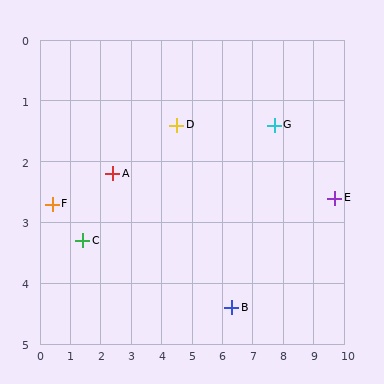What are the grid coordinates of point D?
Point D is at approximately (4.5, 1.4).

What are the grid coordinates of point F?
Point F is at approximately (0.4, 2.7).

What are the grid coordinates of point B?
Point B is at approximately (6.3, 4.4).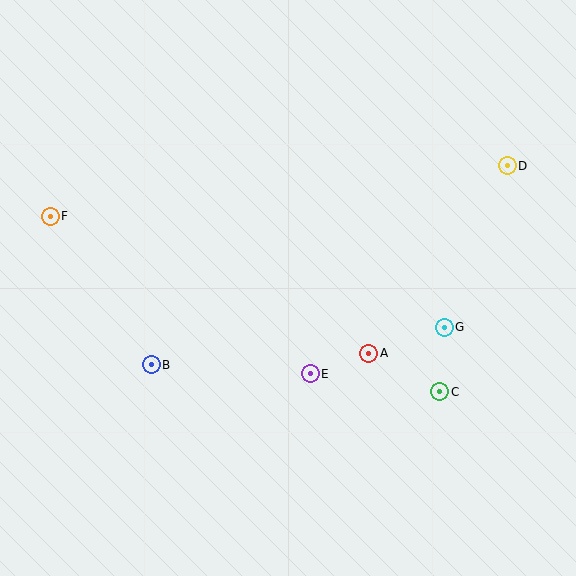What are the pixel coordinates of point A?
Point A is at (369, 353).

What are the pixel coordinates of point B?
Point B is at (151, 365).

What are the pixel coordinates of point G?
Point G is at (444, 327).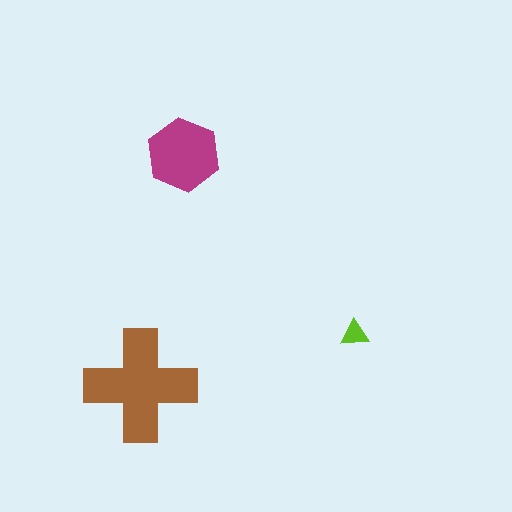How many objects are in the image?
There are 3 objects in the image.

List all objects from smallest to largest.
The lime triangle, the magenta hexagon, the brown cross.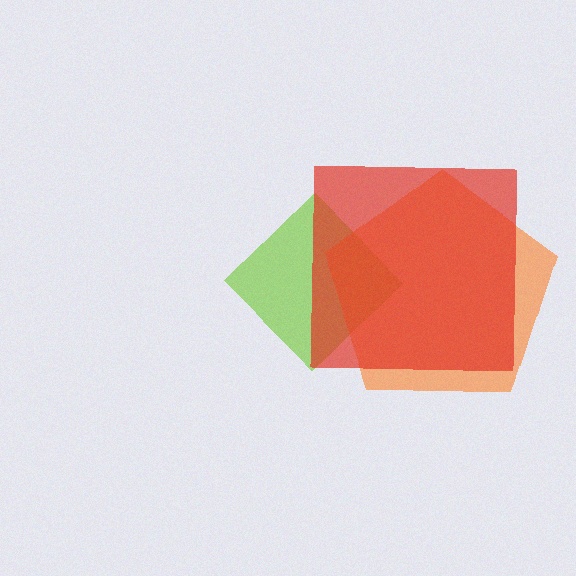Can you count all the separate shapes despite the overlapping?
Yes, there are 3 separate shapes.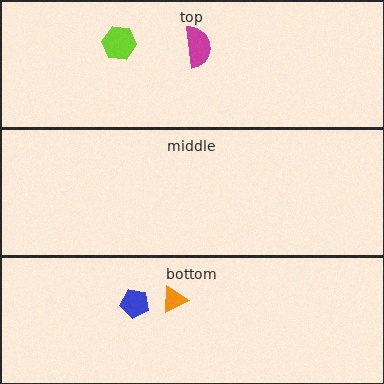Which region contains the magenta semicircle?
The top region.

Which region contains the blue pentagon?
The bottom region.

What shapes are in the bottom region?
The orange triangle, the blue pentagon.